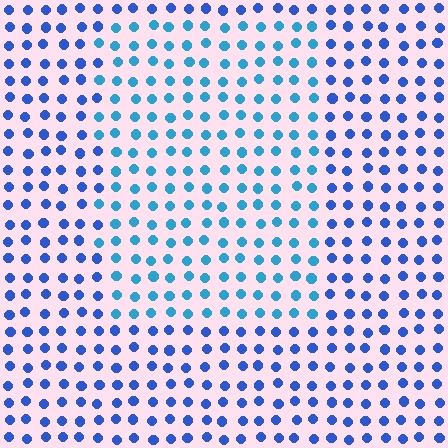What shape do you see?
I see a rectangle.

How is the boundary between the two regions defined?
The boundary is defined purely by a slight shift in hue (about 28 degrees). Spacing, size, and orientation are identical on both sides.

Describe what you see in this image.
The image is filled with small blue elements in a uniform arrangement. A rectangle-shaped region is visible where the elements are tinted to a slightly different hue, forming a subtle color boundary.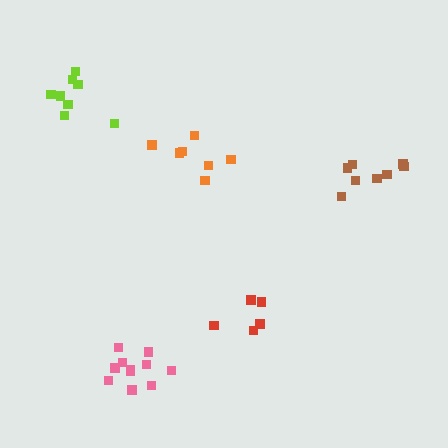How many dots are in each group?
Group 1: 7 dots, Group 2: 11 dots, Group 3: 5 dots, Group 4: 8 dots, Group 5: 8 dots (39 total).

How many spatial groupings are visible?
There are 5 spatial groupings.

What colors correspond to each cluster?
The clusters are colored: orange, pink, red, brown, lime.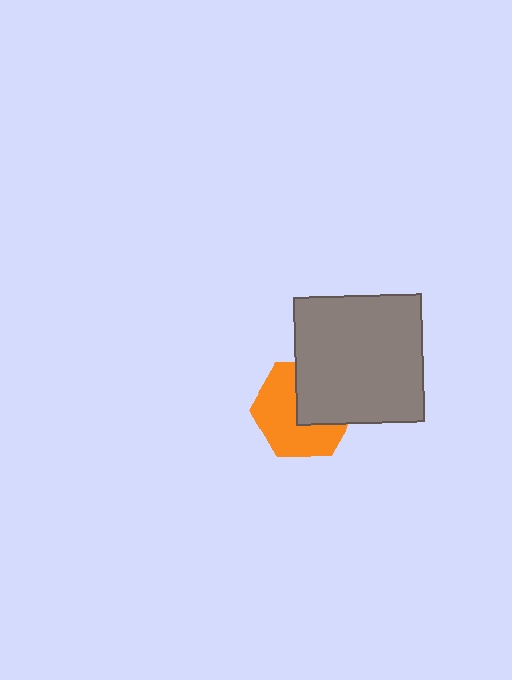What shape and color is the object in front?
The object in front is a gray square.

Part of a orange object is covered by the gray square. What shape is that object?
It is a hexagon.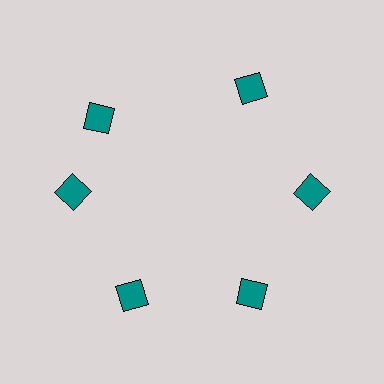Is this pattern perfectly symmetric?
No. The 6 teal diamonds are arranged in a ring, but one element near the 11 o'clock position is rotated out of alignment along the ring, breaking the 6-fold rotational symmetry.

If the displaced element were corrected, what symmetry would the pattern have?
It would have 6-fold rotational symmetry — the pattern would map onto itself every 60 degrees.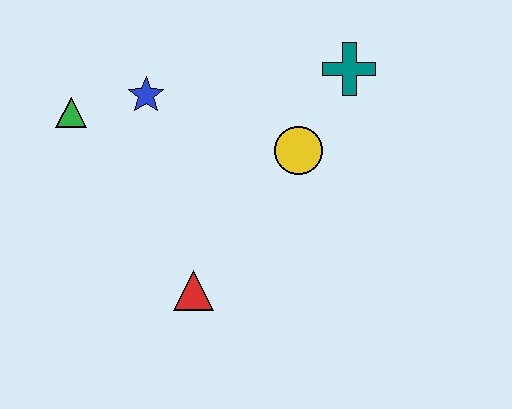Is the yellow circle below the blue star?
Yes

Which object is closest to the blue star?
The green triangle is closest to the blue star.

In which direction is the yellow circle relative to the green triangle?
The yellow circle is to the right of the green triangle.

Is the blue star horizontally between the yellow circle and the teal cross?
No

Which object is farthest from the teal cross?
The green triangle is farthest from the teal cross.